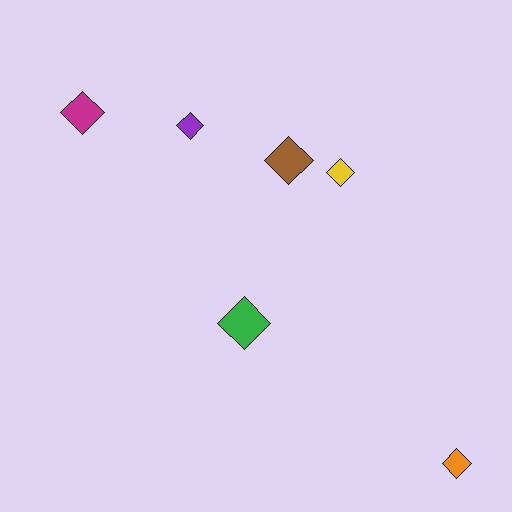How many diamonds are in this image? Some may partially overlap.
There are 6 diamonds.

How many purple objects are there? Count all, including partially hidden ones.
There is 1 purple object.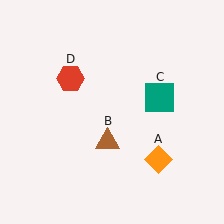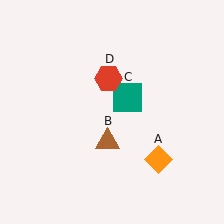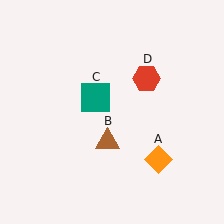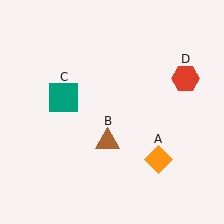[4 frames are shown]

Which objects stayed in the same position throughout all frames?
Orange diamond (object A) and brown triangle (object B) remained stationary.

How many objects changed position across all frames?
2 objects changed position: teal square (object C), red hexagon (object D).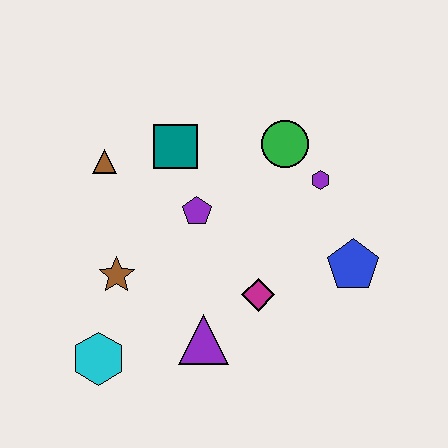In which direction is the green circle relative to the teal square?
The green circle is to the right of the teal square.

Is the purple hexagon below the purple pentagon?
No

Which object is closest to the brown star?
The cyan hexagon is closest to the brown star.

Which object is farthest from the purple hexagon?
The cyan hexagon is farthest from the purple hexagon.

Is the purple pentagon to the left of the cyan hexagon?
No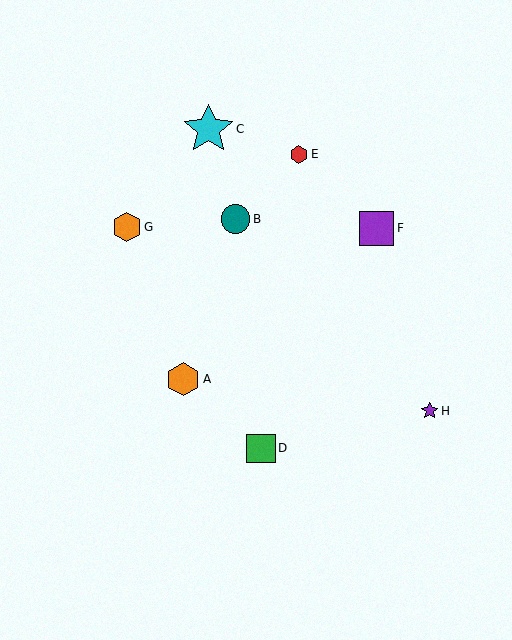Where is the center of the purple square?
The center of the purple square is at (377, 228).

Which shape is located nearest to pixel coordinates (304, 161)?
The red hexagon (labeled E) at (299, 154) is nearest to that location.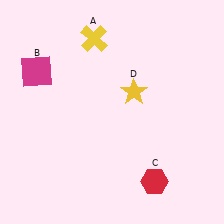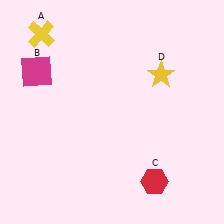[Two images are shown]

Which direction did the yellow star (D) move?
The yellow star (D) moved right.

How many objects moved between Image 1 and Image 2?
2 objects moved between the two images.